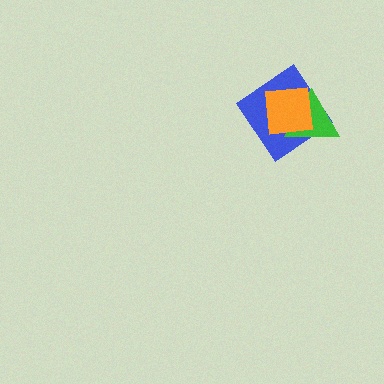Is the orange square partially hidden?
No, no other shape covers it.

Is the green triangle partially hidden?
Yes, it is partially covered by another shape.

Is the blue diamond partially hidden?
Yes, it is partially covered by another shape.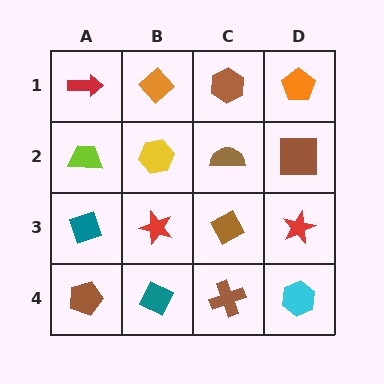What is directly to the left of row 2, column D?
A brown semicircle.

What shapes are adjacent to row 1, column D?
A brown square (row 2, column D), a brown hexagon (row 1, column C).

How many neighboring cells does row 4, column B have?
3.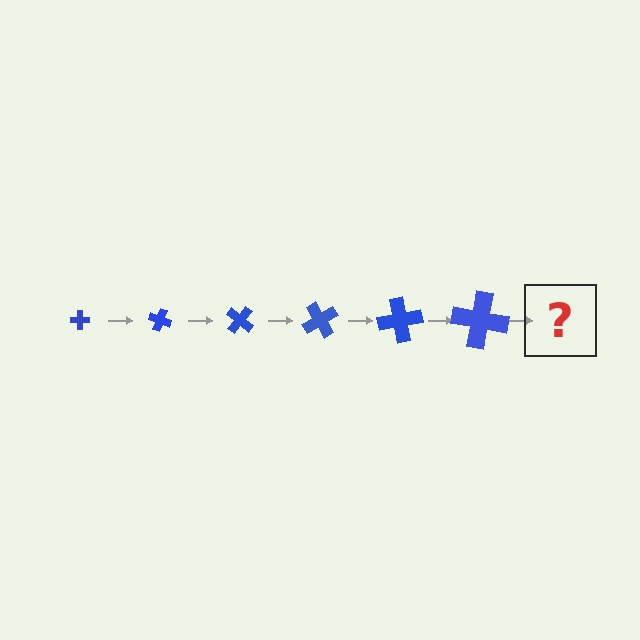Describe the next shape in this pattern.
It should be a cross, larger than the previous one and rotated 120 degrees from the start.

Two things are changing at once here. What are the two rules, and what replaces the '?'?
The two rules are that the cross grows larger each step and it rotates 20 degrees each step. The '?' should be a cross, larger than the previous one and rotated 120 degrees from the start.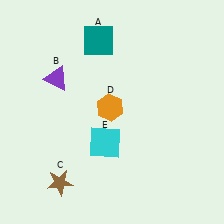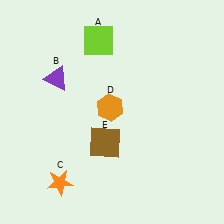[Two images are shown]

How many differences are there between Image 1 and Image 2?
There are 3 differences between the two images.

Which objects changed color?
A changed from teal to lime. C changed from brown to orange. E changed from cyan to brown.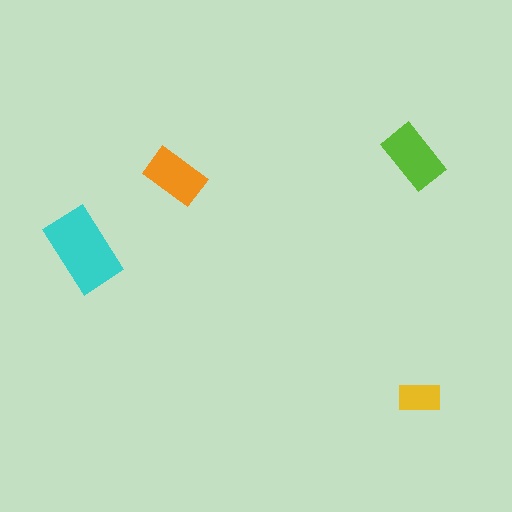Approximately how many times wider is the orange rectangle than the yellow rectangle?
About 1.5 times wider.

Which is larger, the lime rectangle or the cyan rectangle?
The cyan one.